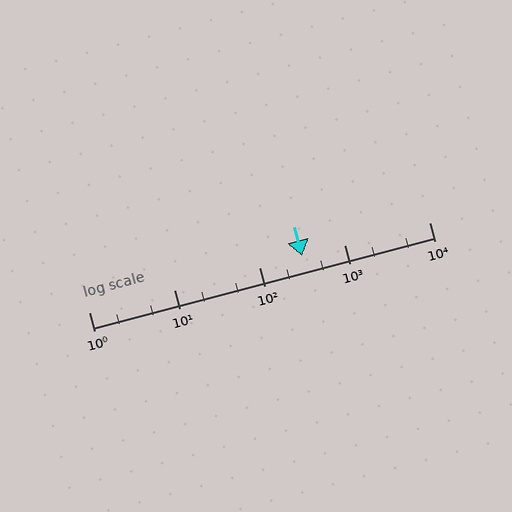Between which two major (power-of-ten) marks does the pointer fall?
The pointer is between 100 and 1000.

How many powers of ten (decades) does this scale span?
The scale spans 4 decades, from 1 to 10000.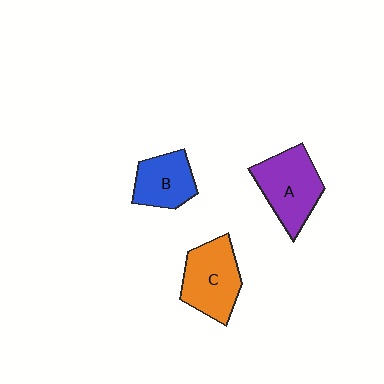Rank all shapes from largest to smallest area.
From largest to smallest: A (purple), C (orange), B (blue).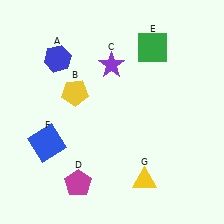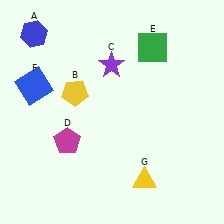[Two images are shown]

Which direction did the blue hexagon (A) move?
The blue hexagon (A) moved up.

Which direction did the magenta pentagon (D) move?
The magenta pentagon (D) moved up.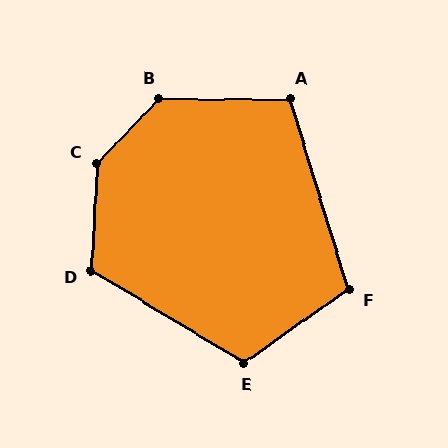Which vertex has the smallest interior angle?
A, at approximately 107 degrees.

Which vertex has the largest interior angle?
C, at approximately 139 degrees.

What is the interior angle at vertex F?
Approximately 108 degrees (obtuse).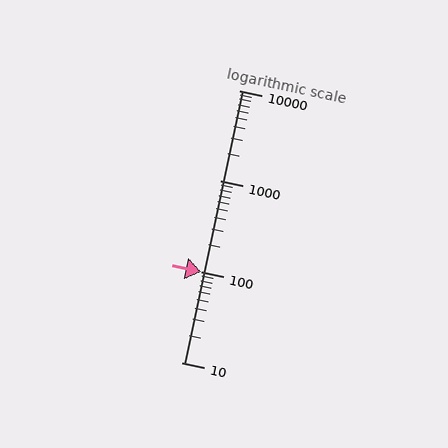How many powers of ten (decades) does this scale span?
The scale spans 3 decades, from 10 to 10000.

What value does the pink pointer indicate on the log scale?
The pointer indicates approximately 100.